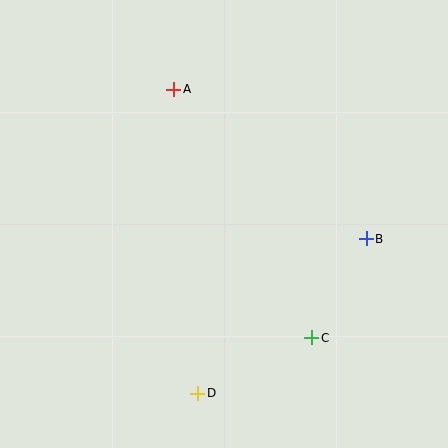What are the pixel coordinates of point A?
Point A is at (174, 89).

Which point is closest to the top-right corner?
Point B is closest to the top-right corner.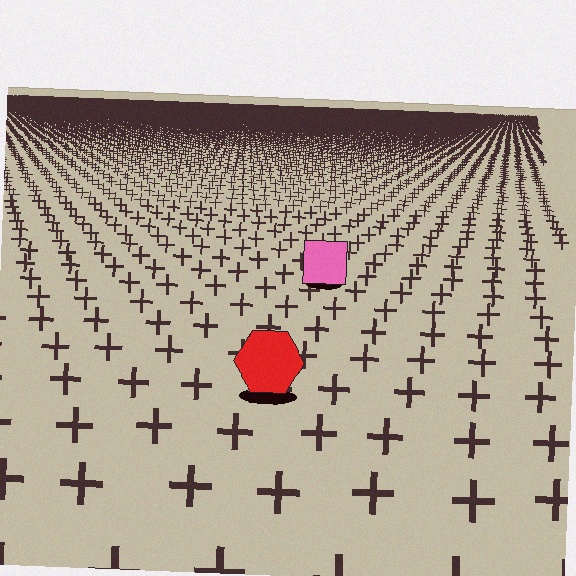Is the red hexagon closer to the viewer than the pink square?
Yes. The red hexagon is closer — you can tell from the texture gradient: the ground texture is coarser near it.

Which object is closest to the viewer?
The red hexagon is closest. The texture marks near it are larger and more spread out.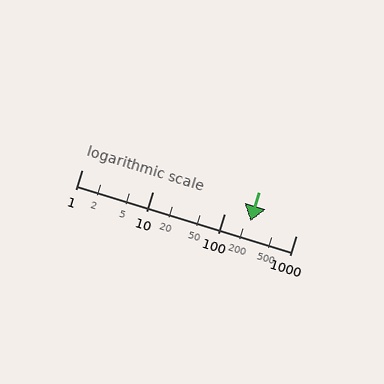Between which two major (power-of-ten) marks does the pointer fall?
The pointer is between 100 and 1000.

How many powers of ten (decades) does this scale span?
The scale spans 3 decades, from 1 to 1000.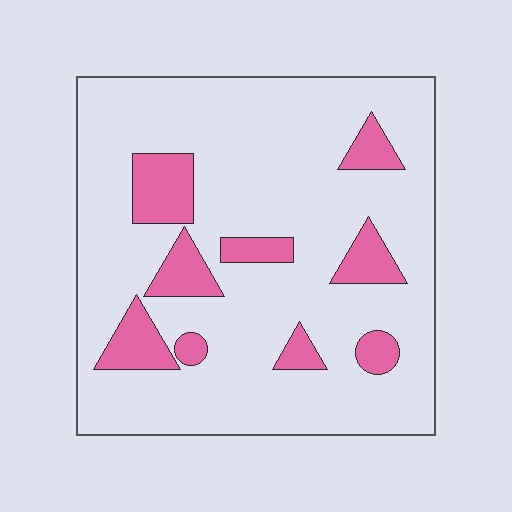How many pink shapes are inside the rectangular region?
9.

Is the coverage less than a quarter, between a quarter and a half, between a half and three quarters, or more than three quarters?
Less than a quarter.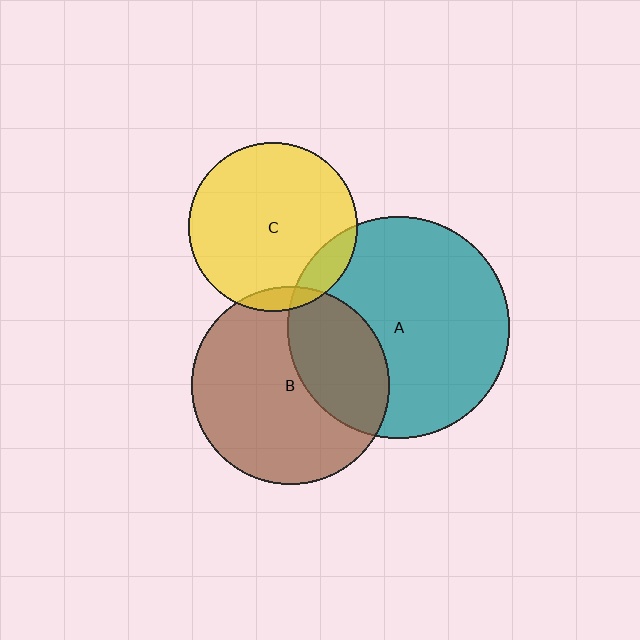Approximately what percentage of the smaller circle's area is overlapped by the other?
Approximately 35%.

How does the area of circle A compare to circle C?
Approximately 1.7 times.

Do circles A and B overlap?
Yes.